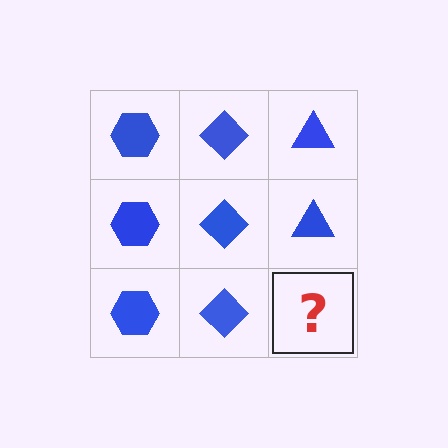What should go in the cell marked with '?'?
The missing cell should contain a blue triangle.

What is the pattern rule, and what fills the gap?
The rule is that each column has a consistent shape. The gap should be filled with a blue triangle.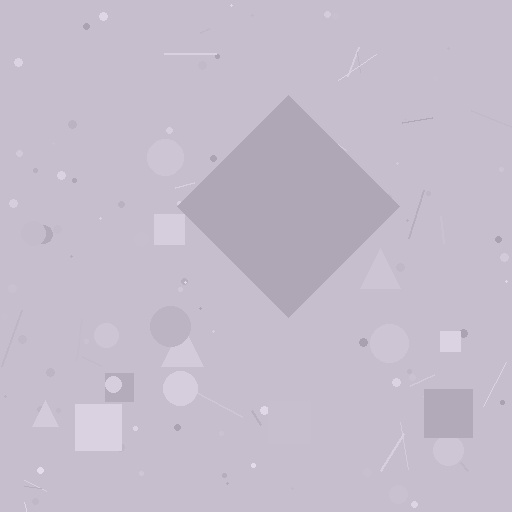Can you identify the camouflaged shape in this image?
The camouflaged shape is a diamond.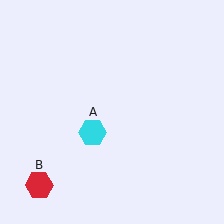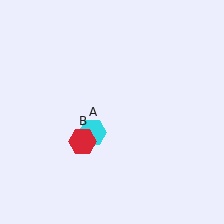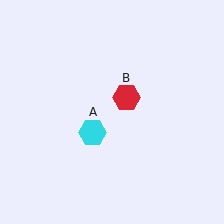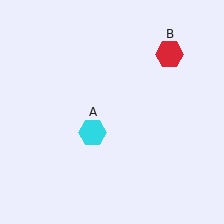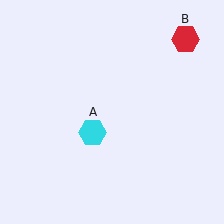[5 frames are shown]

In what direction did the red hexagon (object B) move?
The red hexagon (object B) moved up and to the right.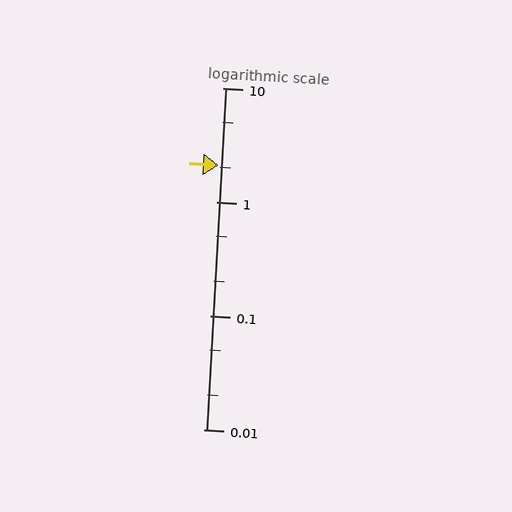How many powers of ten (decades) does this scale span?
The scale spans 3 decades, from 0.01 to 10.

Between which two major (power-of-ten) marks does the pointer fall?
The pointer is between 1 and 10.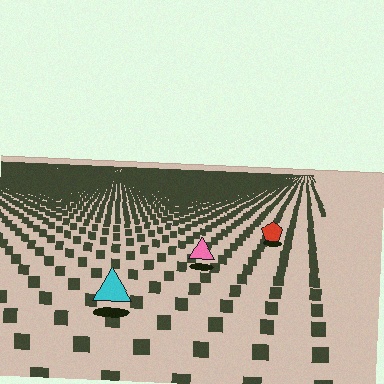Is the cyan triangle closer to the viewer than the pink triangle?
Yes. The cyan triangle is closer — you can tell from the texture gradient: the ground texture is coarser near it.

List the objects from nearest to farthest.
From nearest to farthest: the cyan triangle, the pink triangle, the red pentagon.